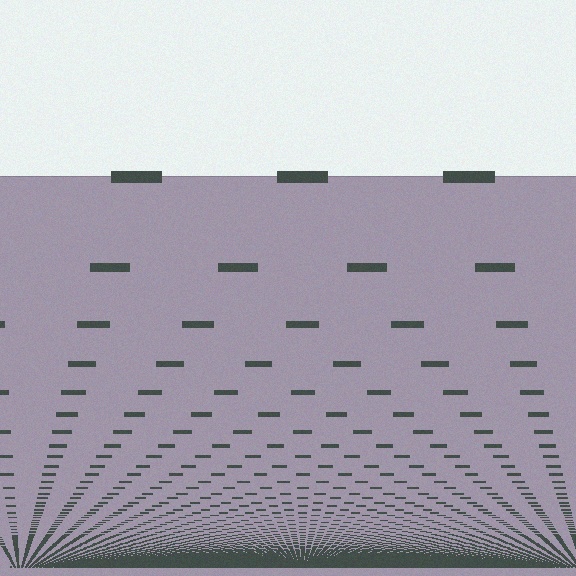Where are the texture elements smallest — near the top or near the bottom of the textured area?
Near the bottom.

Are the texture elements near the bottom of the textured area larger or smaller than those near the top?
Smaller. The gradient is inverted — elements near the bottom are smaller and denser.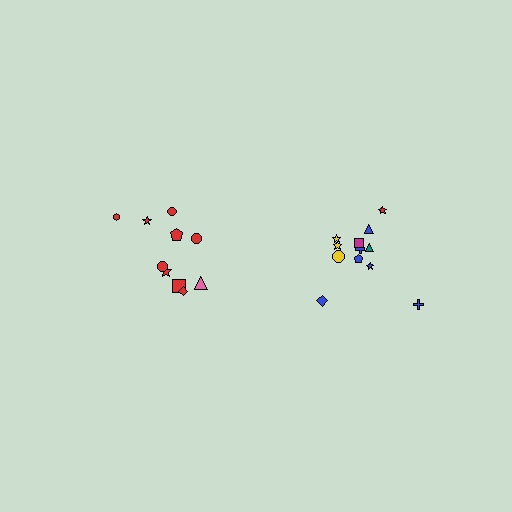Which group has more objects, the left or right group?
The right group.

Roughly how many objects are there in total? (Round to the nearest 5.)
Roughly 20 objects in total.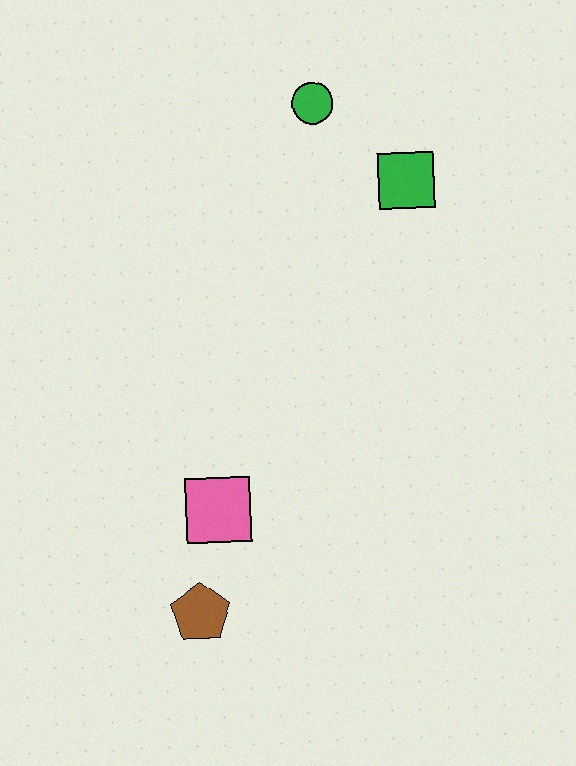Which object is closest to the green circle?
The green square is closest to the green circle.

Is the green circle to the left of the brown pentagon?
No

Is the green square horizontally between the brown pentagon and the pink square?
No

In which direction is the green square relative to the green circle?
The green square is to the right of the green circle.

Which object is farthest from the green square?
The brown pentagon is farthest from the green square.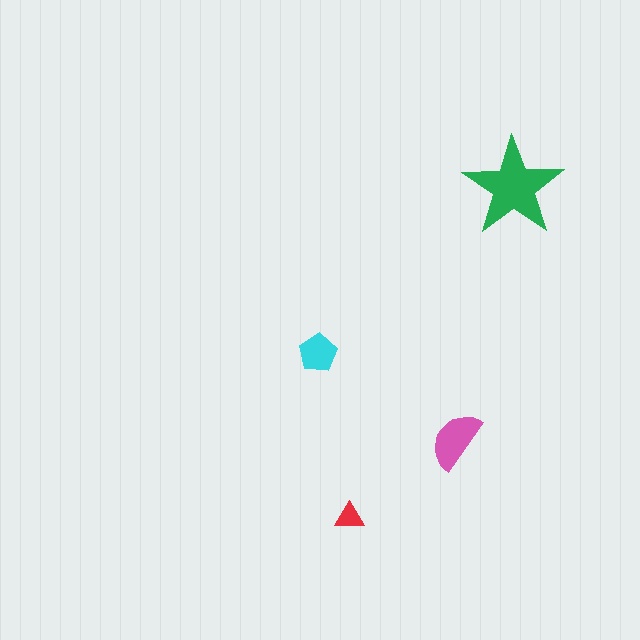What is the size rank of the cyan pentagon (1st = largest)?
3rd.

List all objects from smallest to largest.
The red triangle, the cyan pentagon, the pink semicircle, the green star.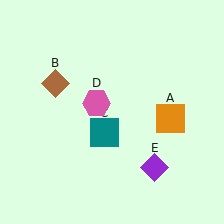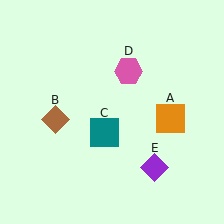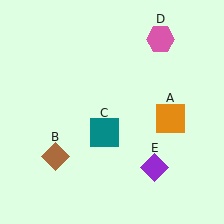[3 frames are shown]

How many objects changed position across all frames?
2 objects changed position: brown diamond (object B), pink hexagon (object D).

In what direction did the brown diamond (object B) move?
The brown diamond (object B) moved down.